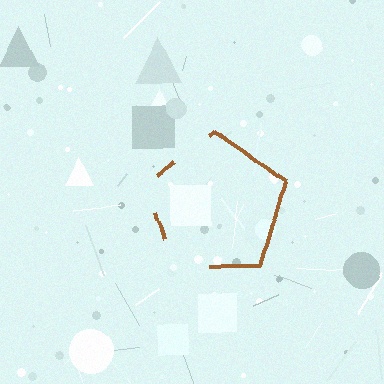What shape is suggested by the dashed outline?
The dashed outline suggests a pentagon.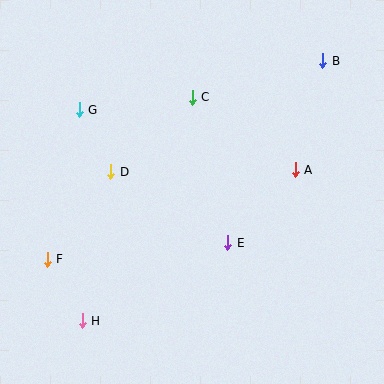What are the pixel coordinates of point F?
Point F is at (47, 259).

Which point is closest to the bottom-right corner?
Point E is closest to the bottom-right corner.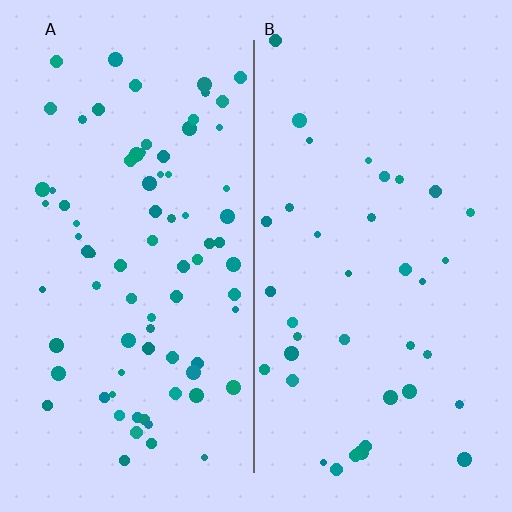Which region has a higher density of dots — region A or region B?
A (the left).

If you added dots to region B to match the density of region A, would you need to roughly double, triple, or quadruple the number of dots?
Approximately double.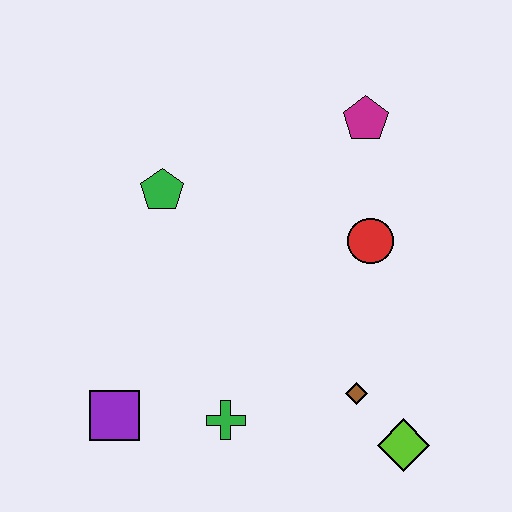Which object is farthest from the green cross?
The magenta pentagon is farthest from the green cross.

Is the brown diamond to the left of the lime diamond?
Yes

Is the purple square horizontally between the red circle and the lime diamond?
No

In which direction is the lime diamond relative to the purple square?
The lime diamond is to the right of the purple square.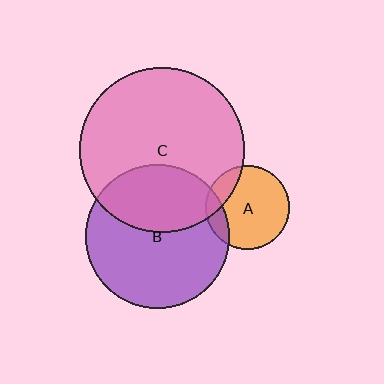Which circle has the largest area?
Circle C (pink).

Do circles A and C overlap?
Yes.